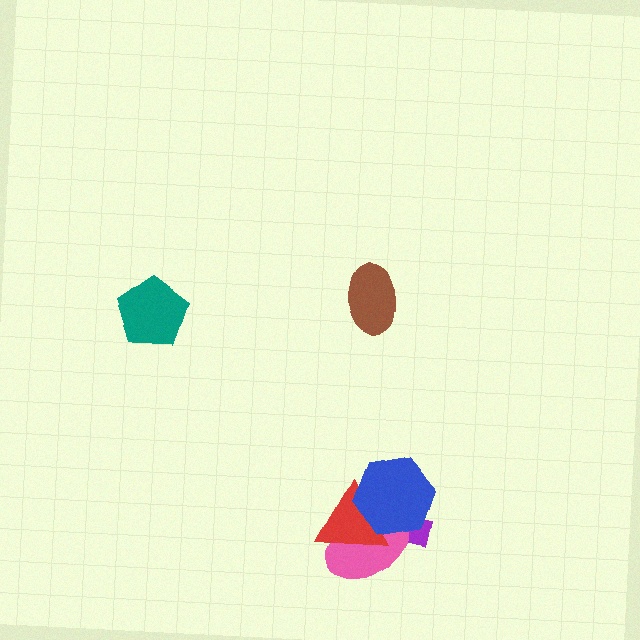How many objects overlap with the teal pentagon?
0 objects overlap with the teal pentagon.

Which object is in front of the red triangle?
The blue hexagon is in front of the red triangle.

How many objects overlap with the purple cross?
3 objects overlap with the purple cross.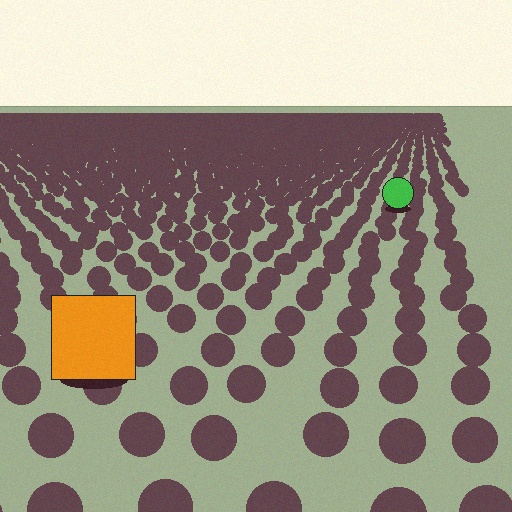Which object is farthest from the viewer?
The green circle is farthest from the viewer. It appears smaller and the ground texture around it is denser.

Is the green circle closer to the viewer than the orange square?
No. The orange square is closer — you can tell from the texture gradient: the ground texture is coarser near it.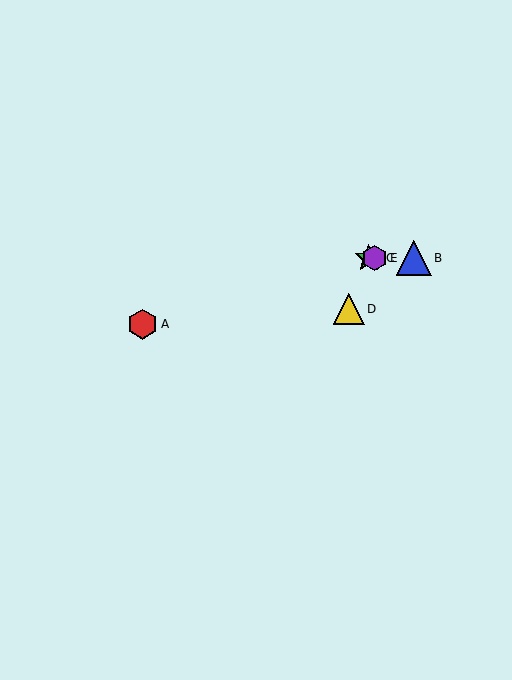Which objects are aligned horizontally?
Objects B, C, E are aligned horizontally.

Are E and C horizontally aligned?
Yes, both are at y≈258.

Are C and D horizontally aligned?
No, C is at y≈258 and D is at y≈309.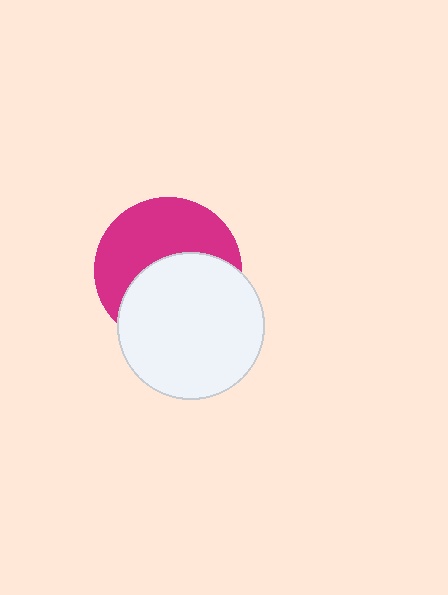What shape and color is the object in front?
The object in front is a white circle.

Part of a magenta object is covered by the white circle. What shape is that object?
It is a circle.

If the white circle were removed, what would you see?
You would see the complete magenta circle.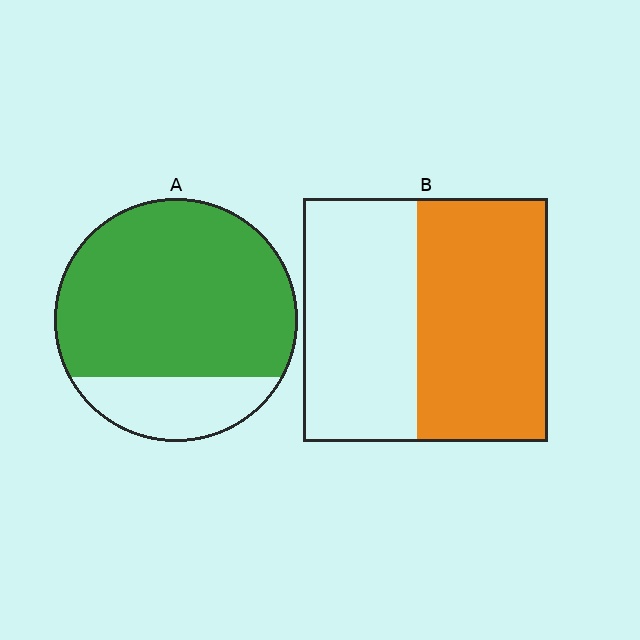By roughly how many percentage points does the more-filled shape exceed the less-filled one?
By roughly 25 percentage points (A over B).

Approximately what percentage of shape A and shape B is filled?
A is approximately 80% and B is approximately 55%.